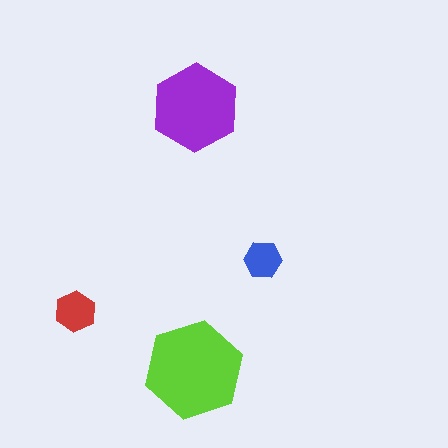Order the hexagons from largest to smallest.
the lime one, the purple one, the red one, the blue one.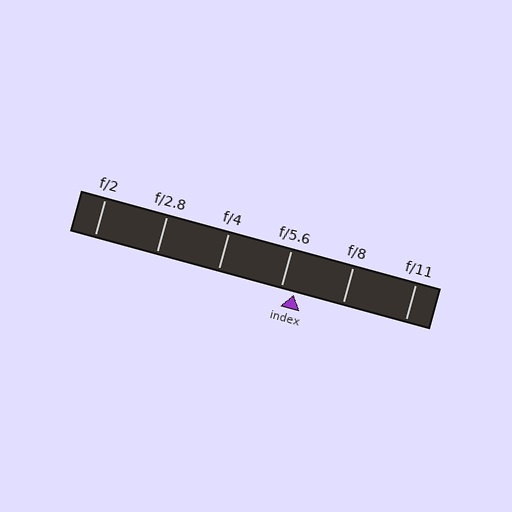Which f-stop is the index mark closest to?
The index mark is closest to f/5.6.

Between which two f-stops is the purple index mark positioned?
The index mark is between f/5.6 and f/8.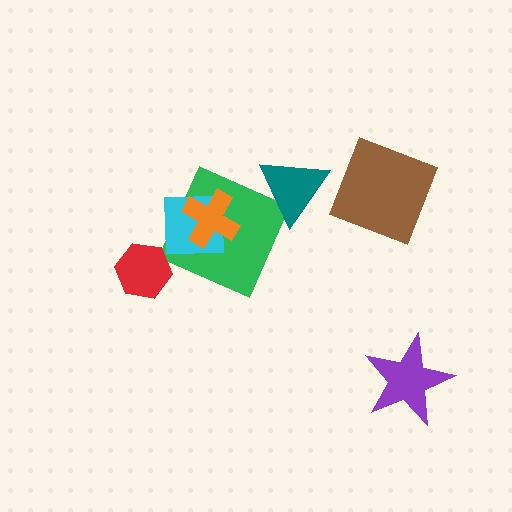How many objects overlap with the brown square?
0 objects overlap with the brown square.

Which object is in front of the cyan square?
The orange cross is in front of the cyan square.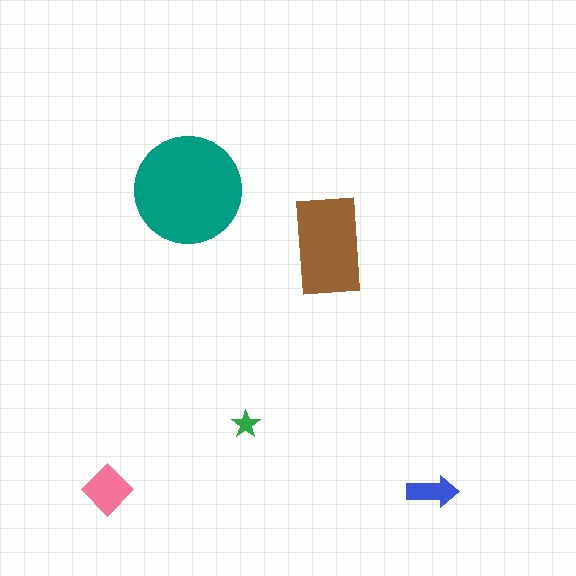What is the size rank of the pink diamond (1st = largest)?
3rd.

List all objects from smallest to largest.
The green star, the blue arrow, the pink diamond, the brown rectangle, the teal circle.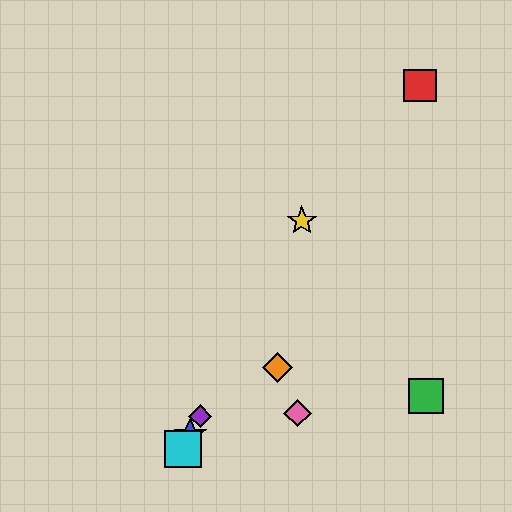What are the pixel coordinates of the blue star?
The blue star is at (190, 435).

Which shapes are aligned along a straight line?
The blue star, the yellow star, the purple diamond, the cyan square are aligned along a straight line.